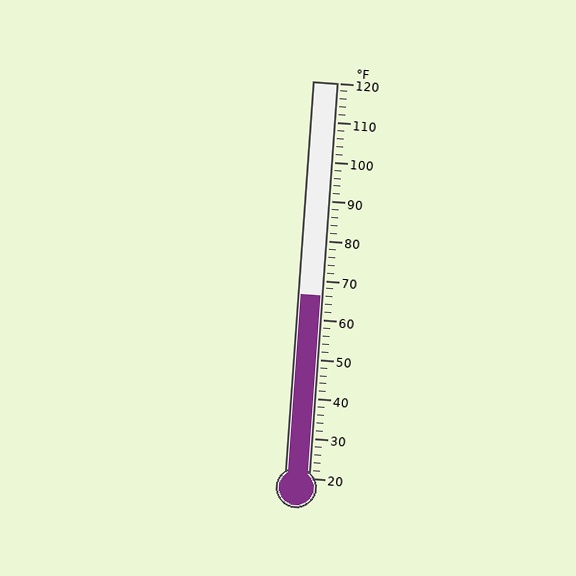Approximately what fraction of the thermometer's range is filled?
The thermometer is filled to approximately 45% of its range.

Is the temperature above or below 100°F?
The temperature is below 100°F.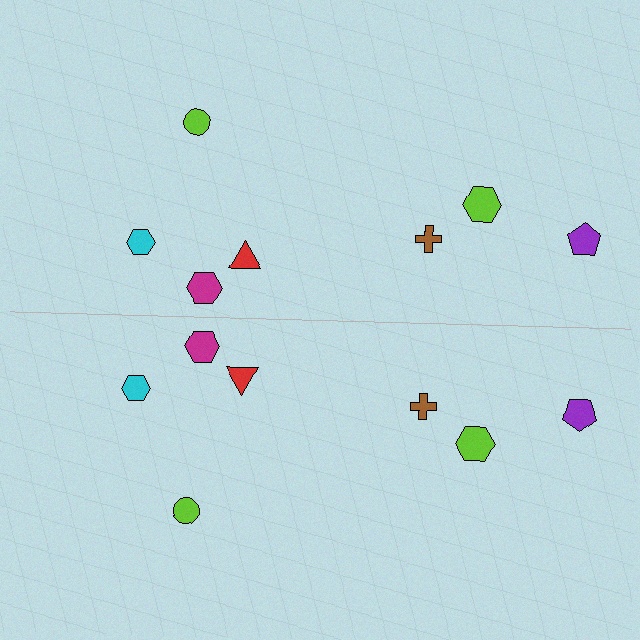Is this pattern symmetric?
Yes, this pattern has bilateral (reflection) symmetry.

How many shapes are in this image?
There are 14 shapes in this image.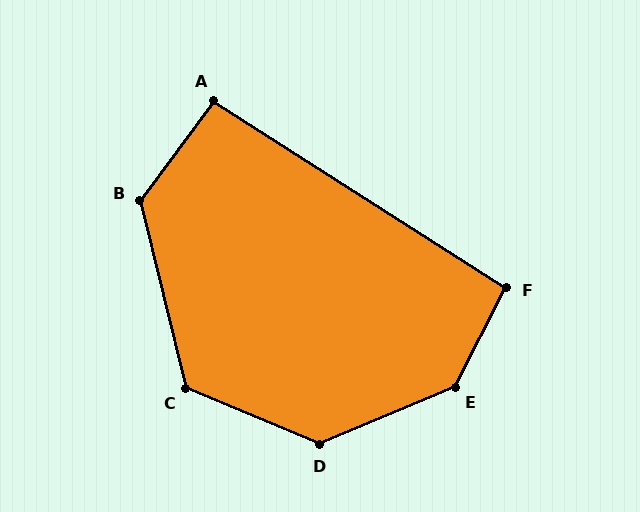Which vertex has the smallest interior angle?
A, at approximately 94 degrees.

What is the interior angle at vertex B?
Approximately 130 degrees (obtuse).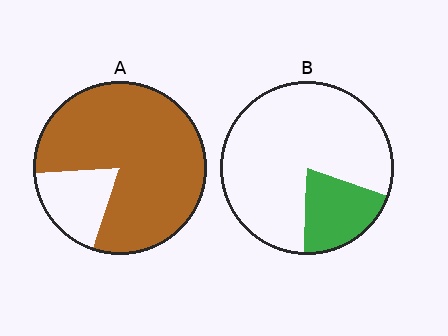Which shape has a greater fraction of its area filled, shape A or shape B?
Shape A.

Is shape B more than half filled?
No.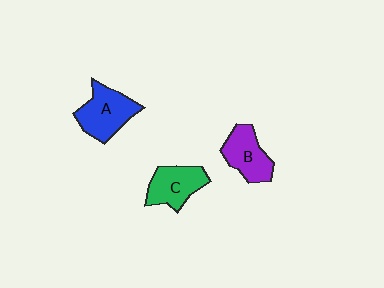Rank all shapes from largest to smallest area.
From largest to smallest: A (blue), C (green), B (purple).